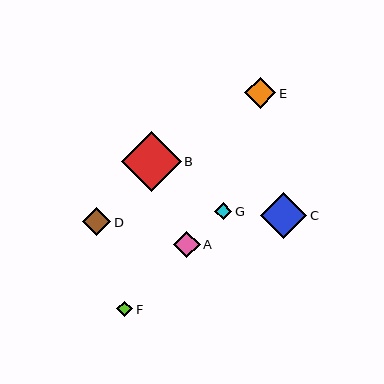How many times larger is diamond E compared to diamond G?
Diamond E is approximately 1.8 times the size of diamond G.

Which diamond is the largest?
Diamond B is the largest with a size of approximately 60 pixels.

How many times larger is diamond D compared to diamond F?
Diamond D is approximately 1.8 times the size of diamond F.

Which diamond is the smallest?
Diamond F is the smallest with a size of approximately 16 pixels.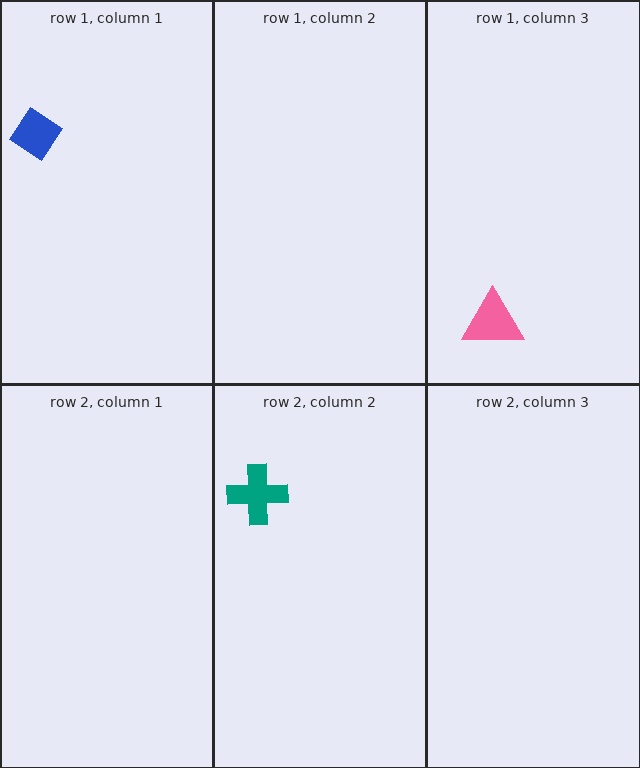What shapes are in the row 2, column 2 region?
The teal cross.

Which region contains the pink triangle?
The row 1, column 3 region.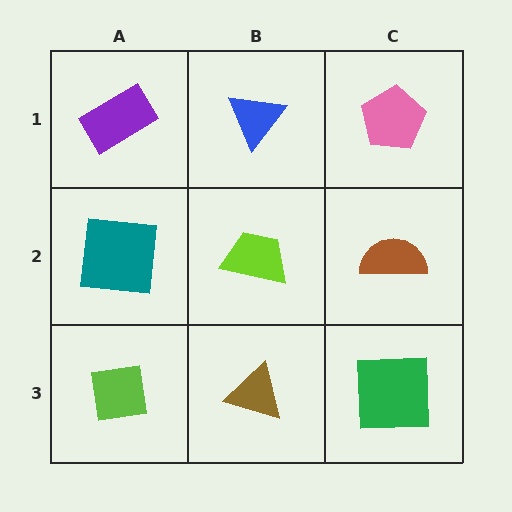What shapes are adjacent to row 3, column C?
A brown semicircle (row 2, column C), a brown triangle (row 3, column B).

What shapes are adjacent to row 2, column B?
A blue triangle (row 1, column B), a brown triangle (row 3, column B), a teal square (row 2, column A), a brown semicircle (row 2, column C).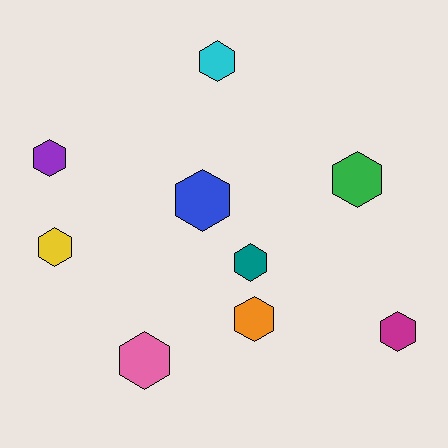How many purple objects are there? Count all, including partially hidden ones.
There is 1 purple object.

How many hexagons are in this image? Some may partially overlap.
There are 9 hexagons.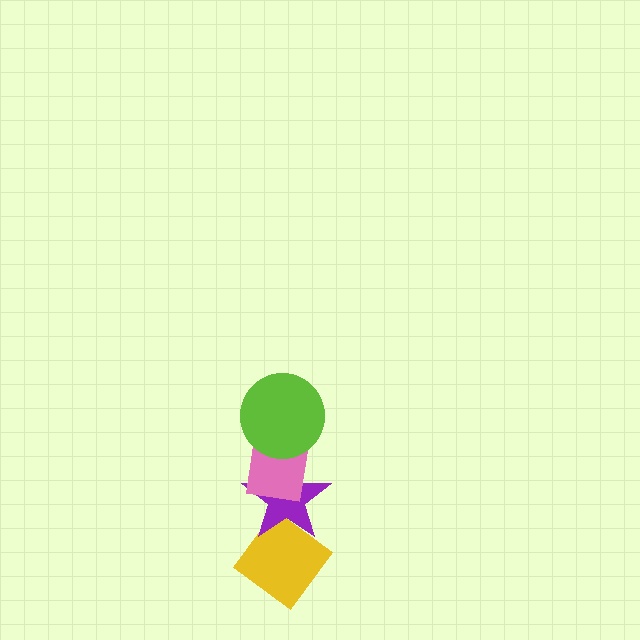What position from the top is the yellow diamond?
The yellow diamond is 4th from the top.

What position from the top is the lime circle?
The lime circle is 1st from the top.